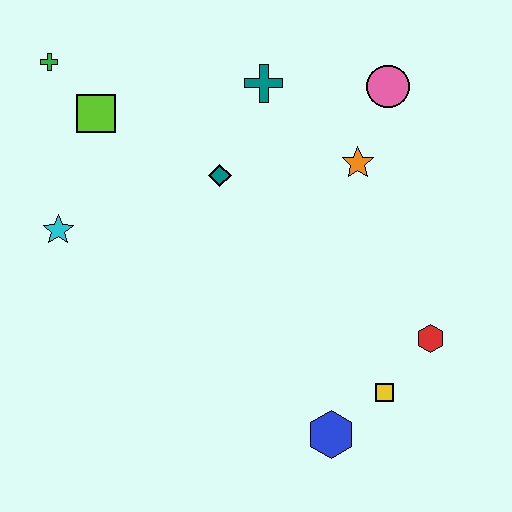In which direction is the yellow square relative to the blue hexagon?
The yellow square is to the right of the blue hexagon.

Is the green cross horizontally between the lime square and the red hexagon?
No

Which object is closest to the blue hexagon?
The yellow square is closest to the blue hexagon.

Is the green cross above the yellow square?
Yes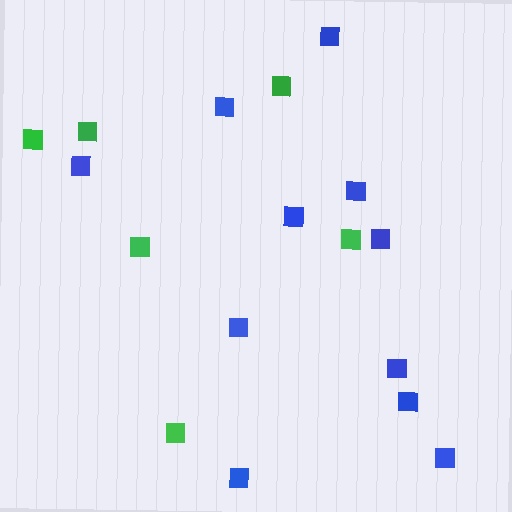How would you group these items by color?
There are 2 groups: one group of green squares (6) and one group of blue squares (11).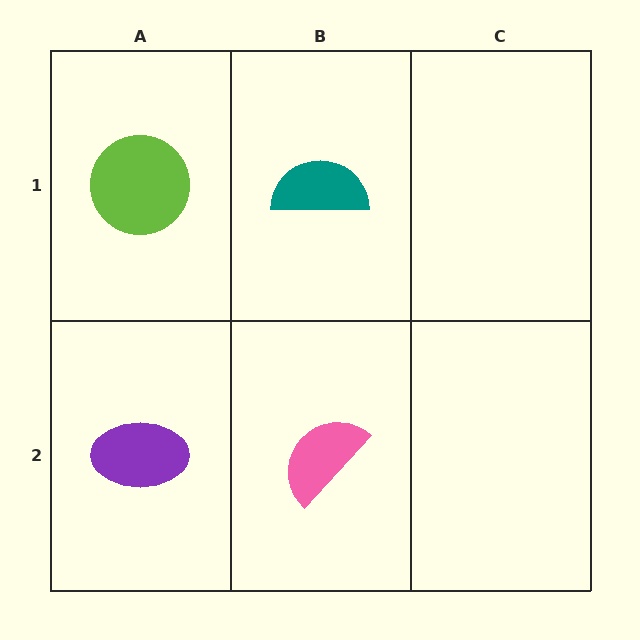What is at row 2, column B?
A pink semicircle.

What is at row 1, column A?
A lime circle.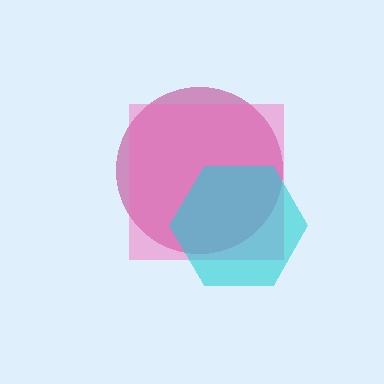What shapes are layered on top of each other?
The layered shapes are: a magenta circle, a pink square, a cyan hexagon.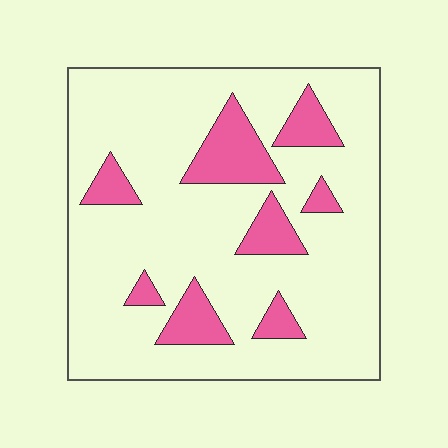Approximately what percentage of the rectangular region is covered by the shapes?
Approximately 20%.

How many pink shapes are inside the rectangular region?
8.